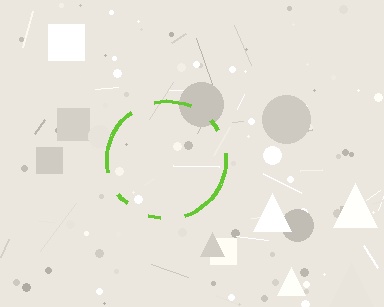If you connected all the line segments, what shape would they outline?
They would outline a circle.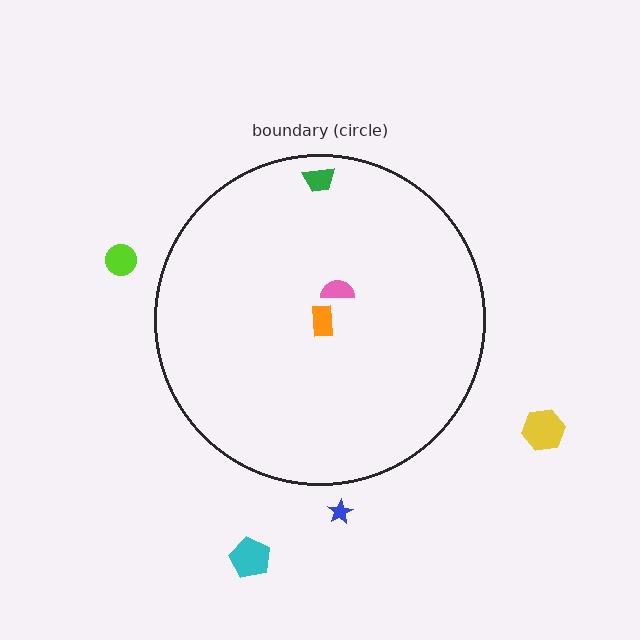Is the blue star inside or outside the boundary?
Outside.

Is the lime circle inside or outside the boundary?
Outside.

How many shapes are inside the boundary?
3 inside, 4 outside.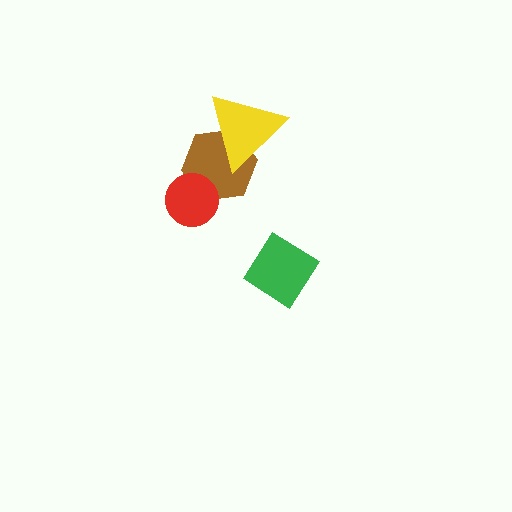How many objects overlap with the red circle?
1 object overlaps with the red circle.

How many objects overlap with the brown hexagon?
2 objects overlap with the brown hexagon.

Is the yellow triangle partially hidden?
No, no other shape covers it.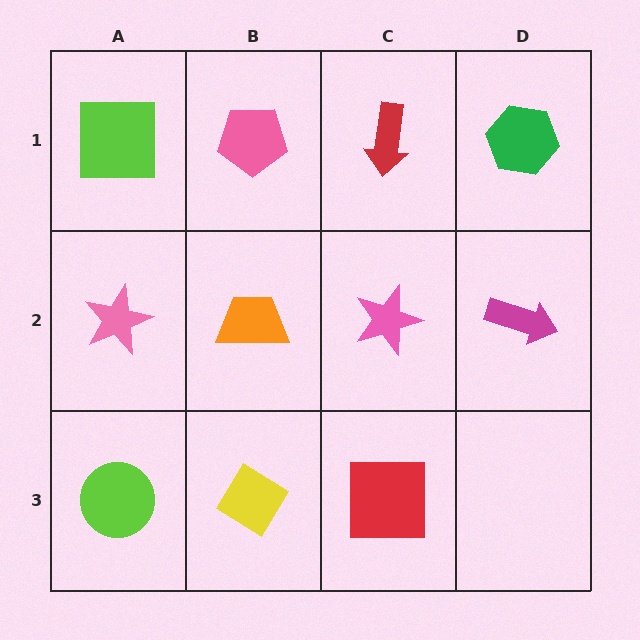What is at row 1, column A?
A lime square.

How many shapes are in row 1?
4 shapes.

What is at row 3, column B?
A yellow diamond.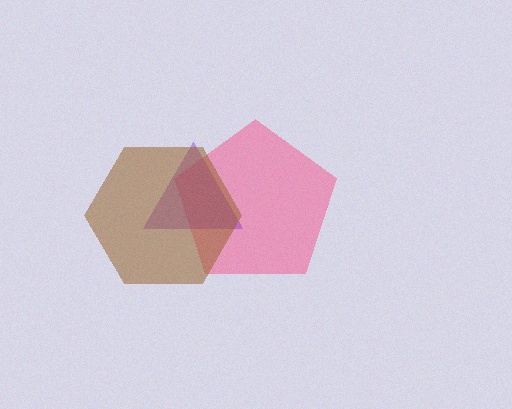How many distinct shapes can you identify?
There are 3 distinct shapes: a pink pentagon, a purple triangle, a brown hexagon.